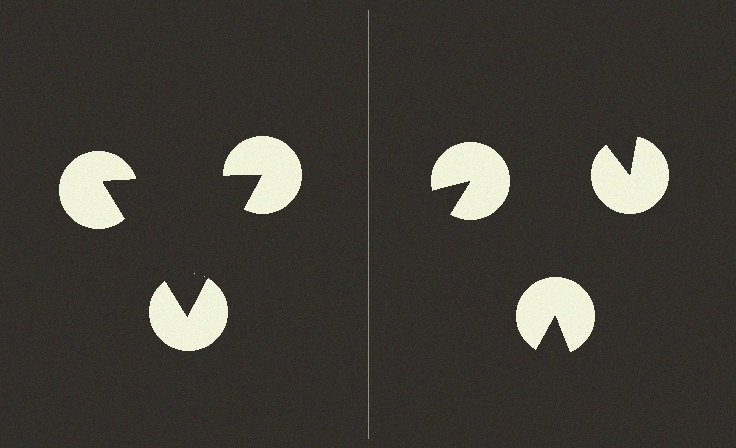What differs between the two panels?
The pac-man discs are positioned identically on both sides; only the wedge orientations differ. On the left they align to a triangle; on the right they are misaligned.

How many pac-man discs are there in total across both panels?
6 — 3 on each side.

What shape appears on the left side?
An illusory triangle.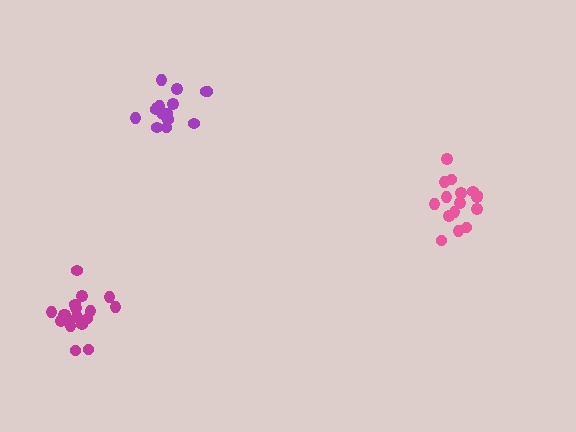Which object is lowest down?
The magenta cluster is bottommost.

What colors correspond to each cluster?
The clusters are colored: magenta, purple, pink.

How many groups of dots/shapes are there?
There are 3 groups.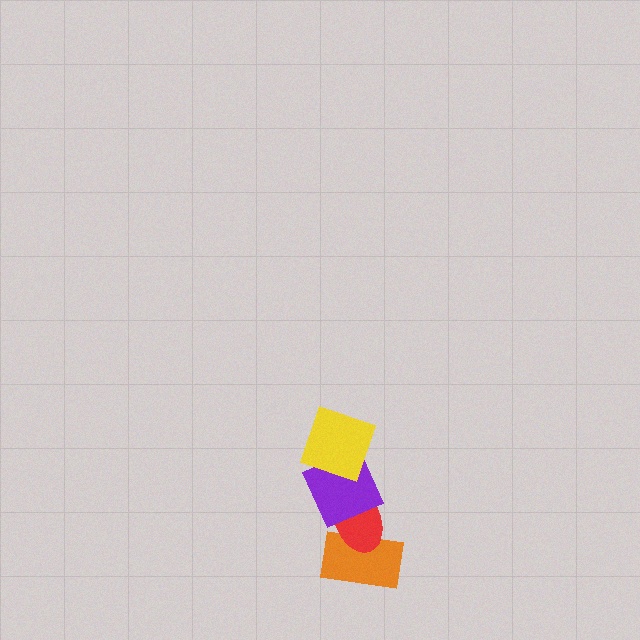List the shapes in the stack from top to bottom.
From top to bottom: the yellow square, the purple square, the red ellipse, the orange rectangle.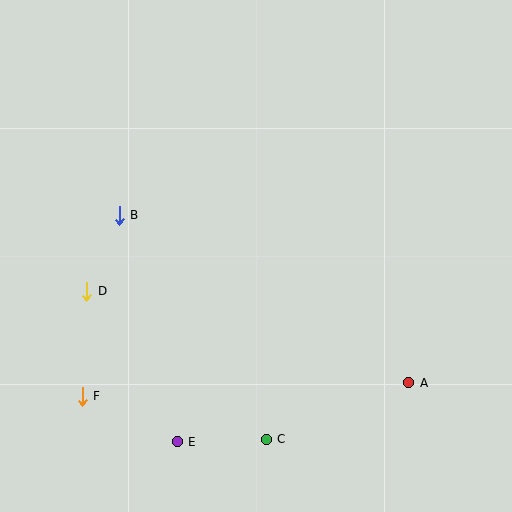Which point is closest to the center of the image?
Point B at (119, 215) is closest to the center.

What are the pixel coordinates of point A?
Point A is at (409, 383).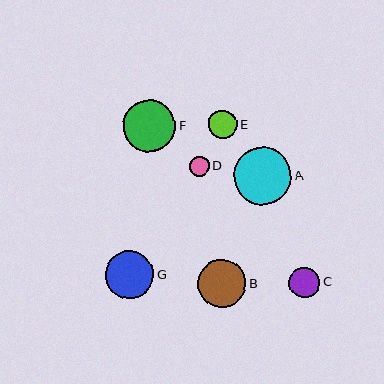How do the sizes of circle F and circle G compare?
Circle F and circle G are approximately the same size.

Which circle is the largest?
Circle A is the largest with a size of approximately 58 pixels.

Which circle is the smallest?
Circle D is the smallest with a size of approximately 20 pixels.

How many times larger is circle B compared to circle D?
Circle B is approximately 2.4 times the size of circle D.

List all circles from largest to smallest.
From largest to smallest: A, F, B, G, C, E, D.